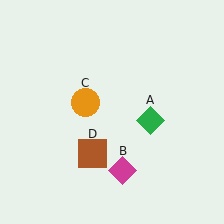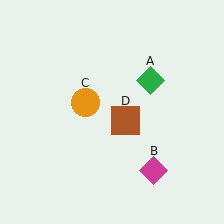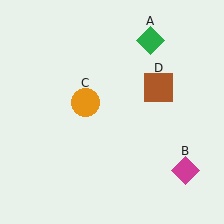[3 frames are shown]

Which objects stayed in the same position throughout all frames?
Orange circle (object C) remained stationary.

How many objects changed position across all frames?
3 objects changed position: green diamond (object A), magenta diamond (object B), brown square (object D).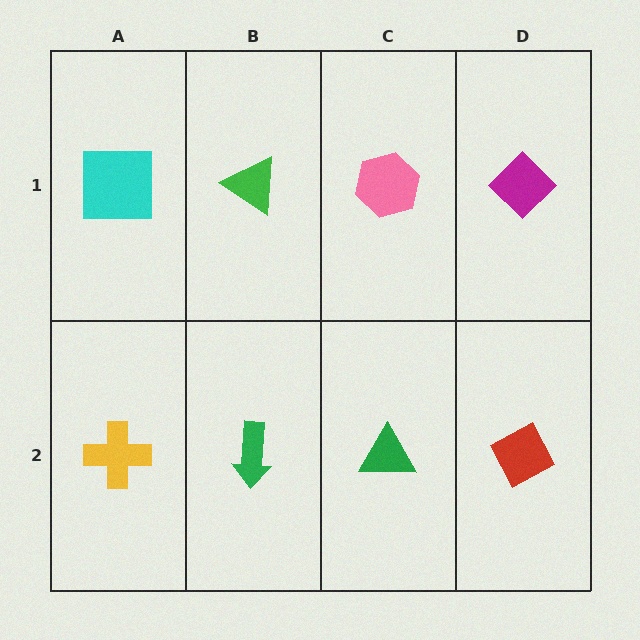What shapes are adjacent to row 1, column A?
A yellow cross (row 2, column A), a green triangle (row 1, column B).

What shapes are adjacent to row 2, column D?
A magenta diamond (row 1, column D), a green triangle (row 2, column C).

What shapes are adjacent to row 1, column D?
A red diamond (row 2, column D), a pink hexagon (row 1, column C).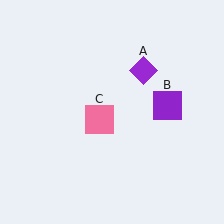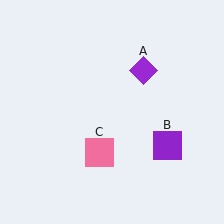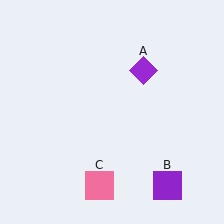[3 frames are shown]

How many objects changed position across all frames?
2 objects changed position: purple square (object B), pink square (object C).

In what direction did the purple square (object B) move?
The purple square (object B) moved down.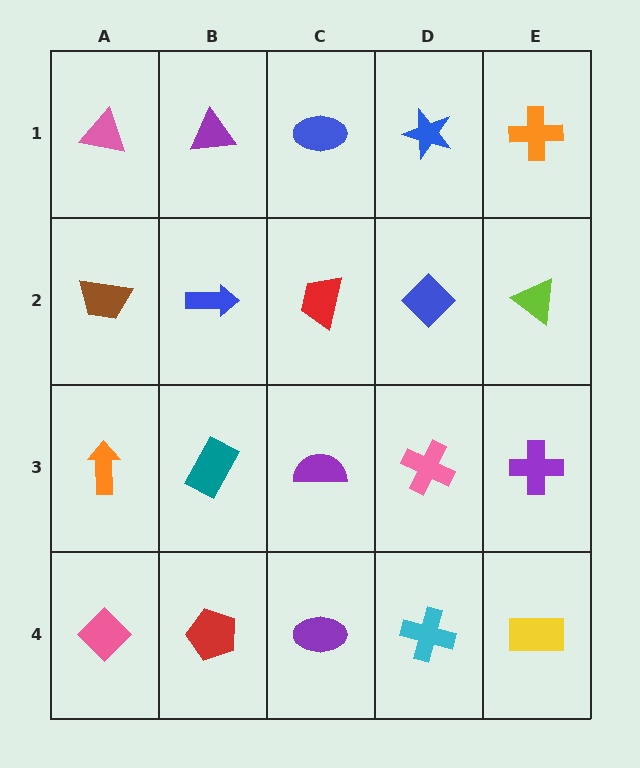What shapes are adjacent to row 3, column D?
A blue diamond (row 2, column D), a cyan cross (row 4, column D), a purple semicircle (row 3, column C), a purple cross (row 3, column E).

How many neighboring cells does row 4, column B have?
3.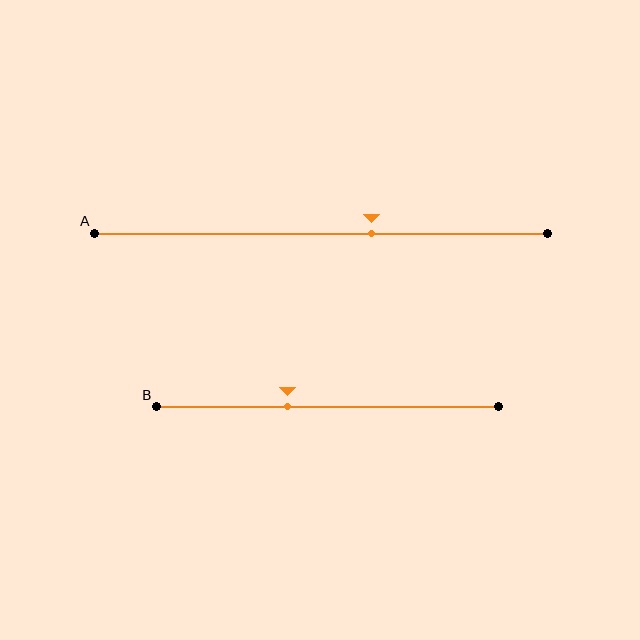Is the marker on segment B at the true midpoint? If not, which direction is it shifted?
No, the marker on segment B is shifted to the left by about 12% of the segment length.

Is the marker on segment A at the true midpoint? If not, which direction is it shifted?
No, the marker on segment A is shifted to the right by about 11% of the segment length.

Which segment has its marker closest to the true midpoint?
Segment A has its marker closest to the true midpoint.